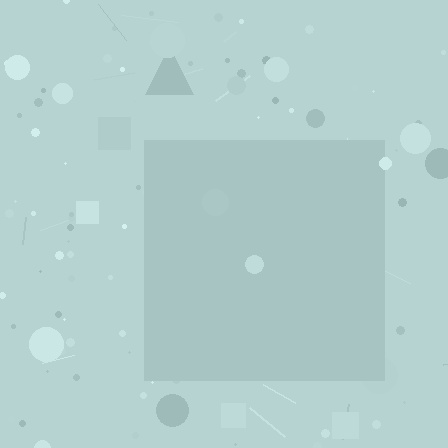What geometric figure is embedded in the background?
A square is embedded in the background.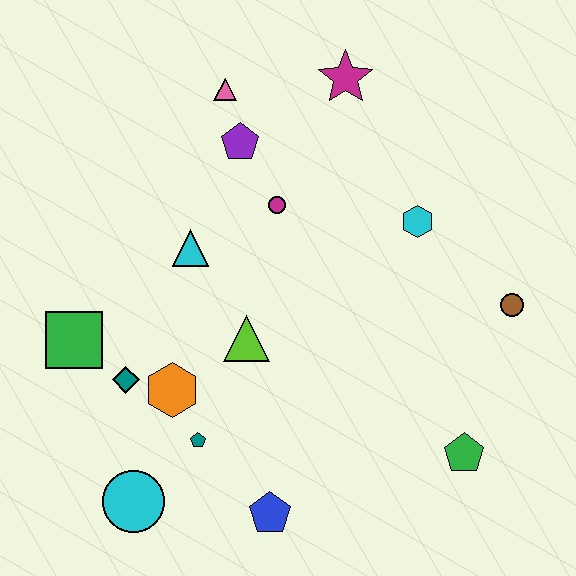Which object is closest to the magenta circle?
The purple pentagon is closest to the magenta circle.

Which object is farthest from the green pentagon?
The pink triangle is farthest from the green pentagon.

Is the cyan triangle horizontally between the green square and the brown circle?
Yes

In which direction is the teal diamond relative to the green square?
The teal diamond is to the right of the green square.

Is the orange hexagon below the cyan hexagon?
Yes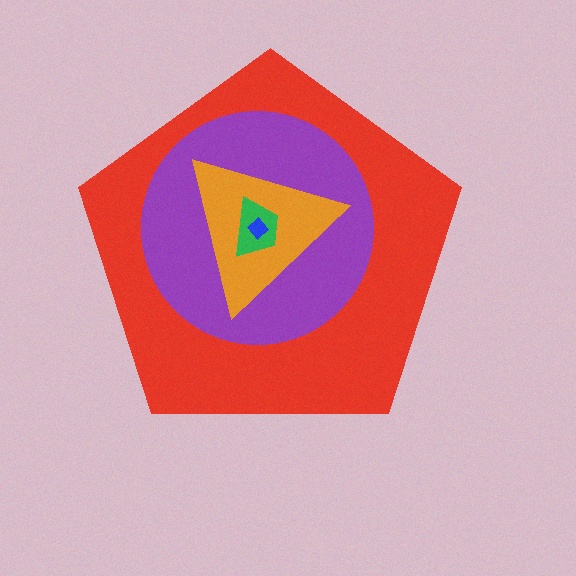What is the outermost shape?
The red pentagon.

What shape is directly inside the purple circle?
The orange triangle.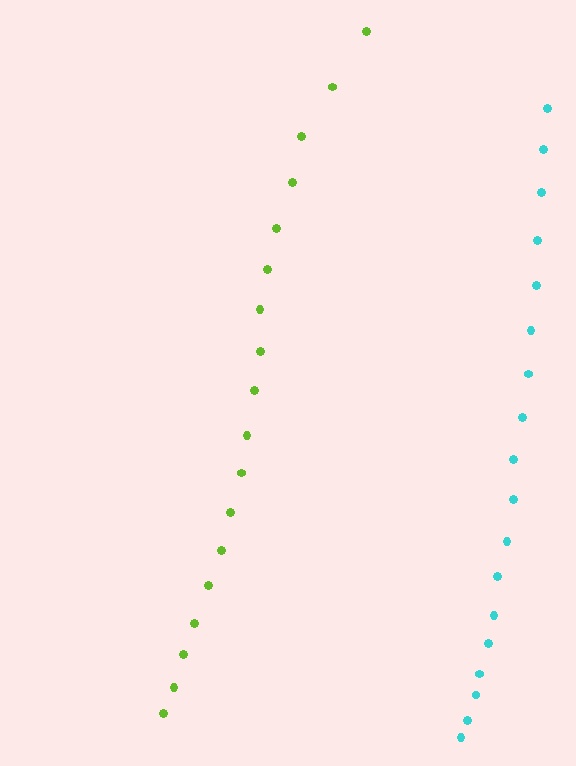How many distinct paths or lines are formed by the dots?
There are 2 distinct paths.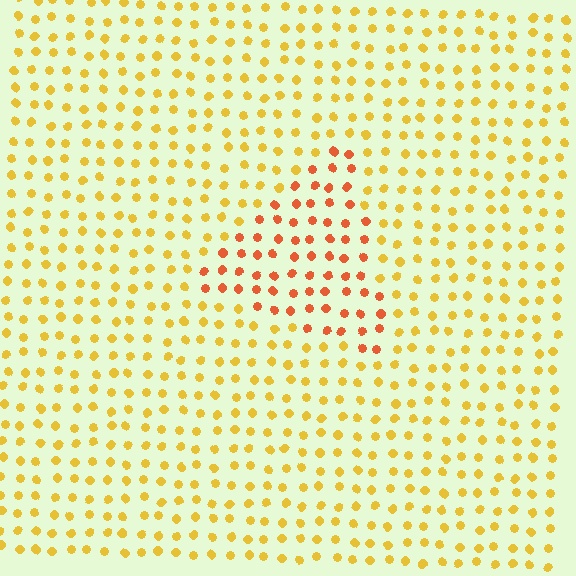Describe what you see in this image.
The image is filled with small yellow elements in a uniform arrangement. A triangle-shaped region is visible where the elements are tinted to a slightly different hue, forming a subtle color boundary.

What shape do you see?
I see a triangle.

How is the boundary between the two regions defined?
The boundary is defined purely by a slight shift in hue (about 34 degrees). Spacing, size, and orientation are identical on both sides.